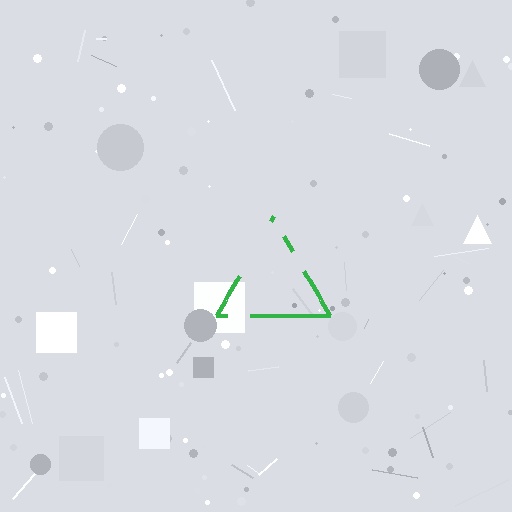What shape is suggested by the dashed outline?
The dashed outline suggests a triangle.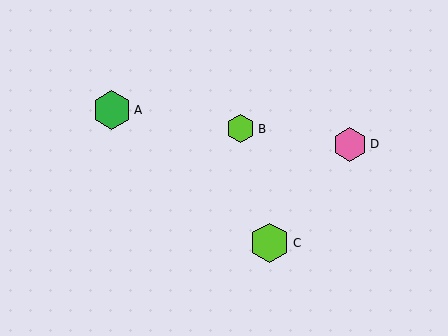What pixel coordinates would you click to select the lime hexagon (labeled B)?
Click at (241, 129) to select the lime hexagon B.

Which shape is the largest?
The lime hexagon (labeled C) is the largest.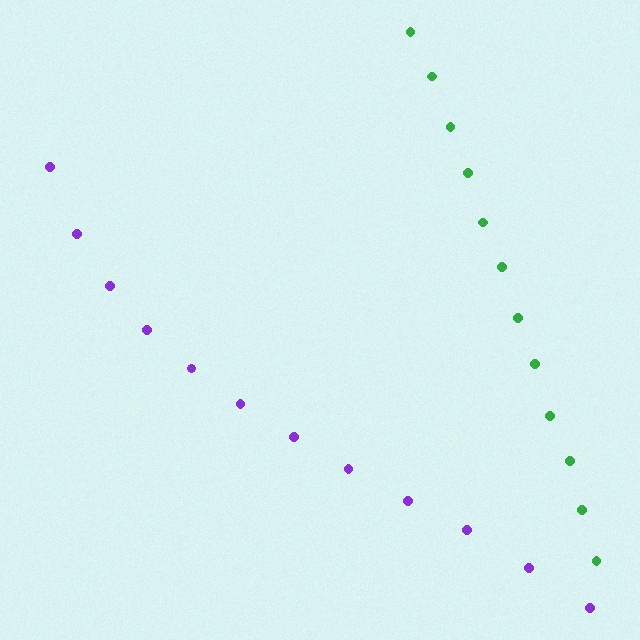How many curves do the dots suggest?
There are 2 distinct paths.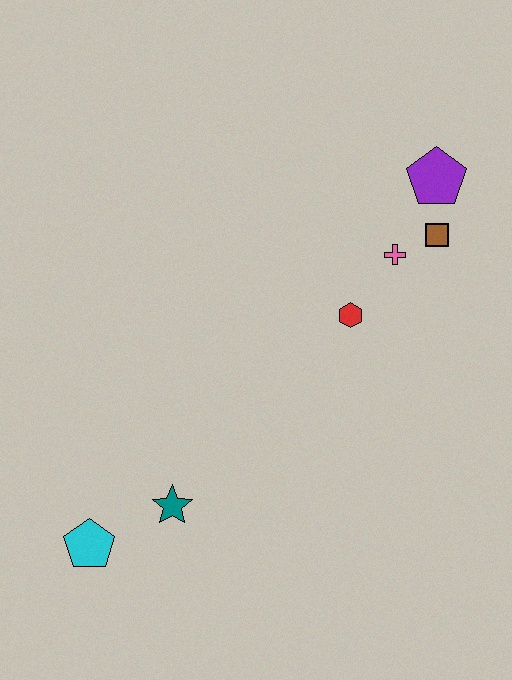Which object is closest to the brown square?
The pink cross is closest to the brown square.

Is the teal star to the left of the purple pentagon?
Yes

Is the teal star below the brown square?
Yes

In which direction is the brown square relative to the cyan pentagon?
The brown square is to the right of the cyan pentagon.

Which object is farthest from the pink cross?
The cyan pentagon is farthest from the pink cross.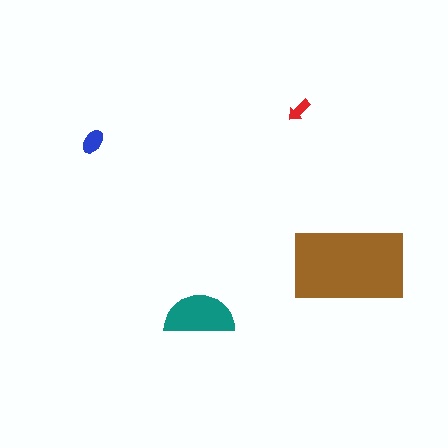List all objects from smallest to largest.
The red arrow, the blue ellipse, the teal semicircle, the brown rectangle.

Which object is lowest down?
The teal semicircle is bottommost.